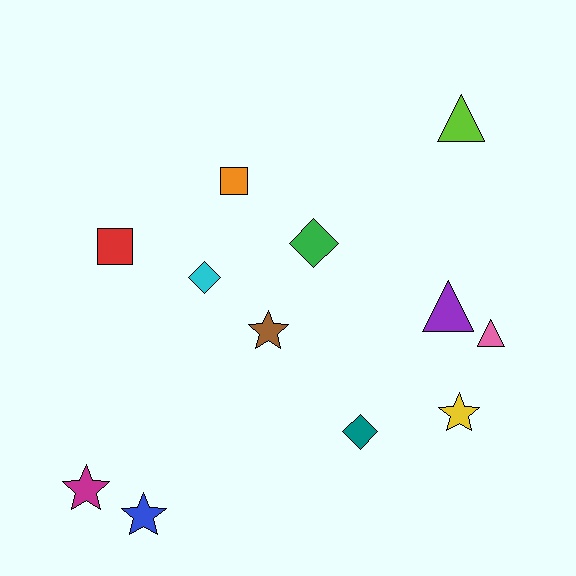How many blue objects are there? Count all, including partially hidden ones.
There is 1 blue object.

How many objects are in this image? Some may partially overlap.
There are 12 objects.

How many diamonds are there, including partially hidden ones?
There are 3 diamonds.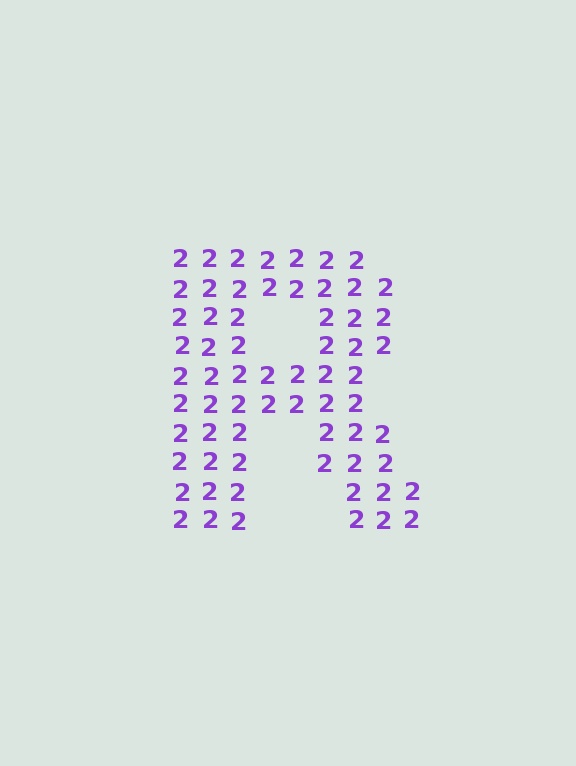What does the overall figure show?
The overall figure shows the letter R.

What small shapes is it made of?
It is made of small digit 2's.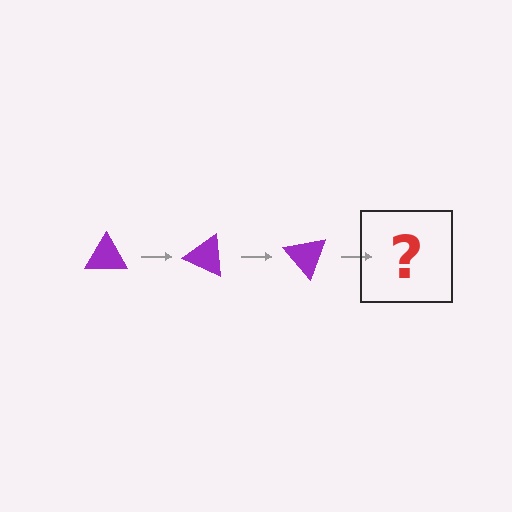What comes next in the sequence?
The next element should be a purple triangle rotated 75 degrees.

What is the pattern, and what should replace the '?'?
The pattern is that the triangle rotates 25 degrees each step. The '?' should be a purple triangle rotated 75 degrees.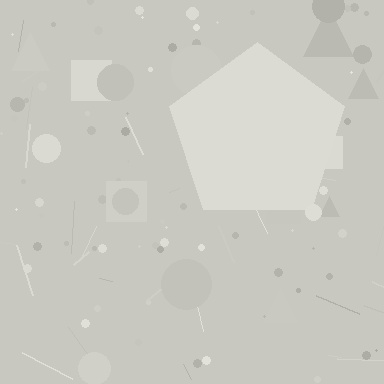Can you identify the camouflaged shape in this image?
The camouflaged shape is a pentagon.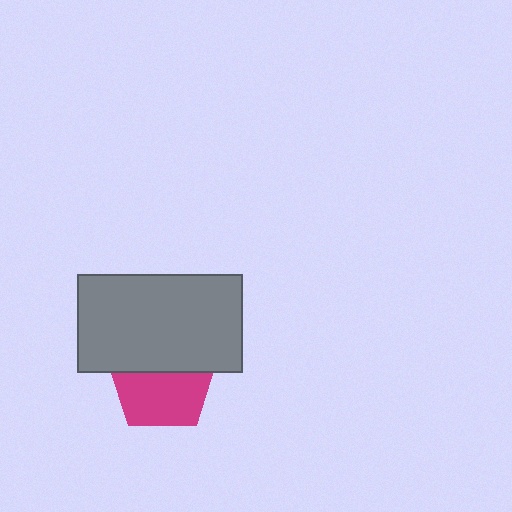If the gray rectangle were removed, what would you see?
You would see the complete magenta pentagon.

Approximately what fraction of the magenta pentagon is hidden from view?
Roughly 44% of the magenta pentagon is hidden behind the gray rectangle.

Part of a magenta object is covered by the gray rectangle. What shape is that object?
It is a pentagon.